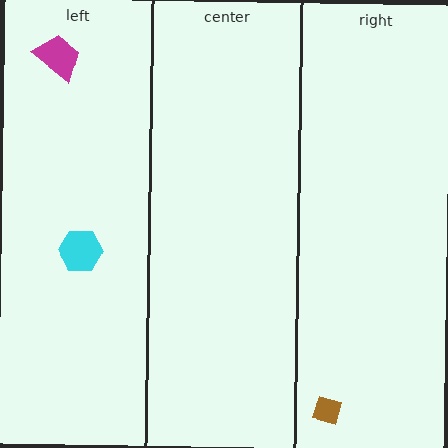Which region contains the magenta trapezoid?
The left region.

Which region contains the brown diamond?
The right region.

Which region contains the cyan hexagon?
The left region.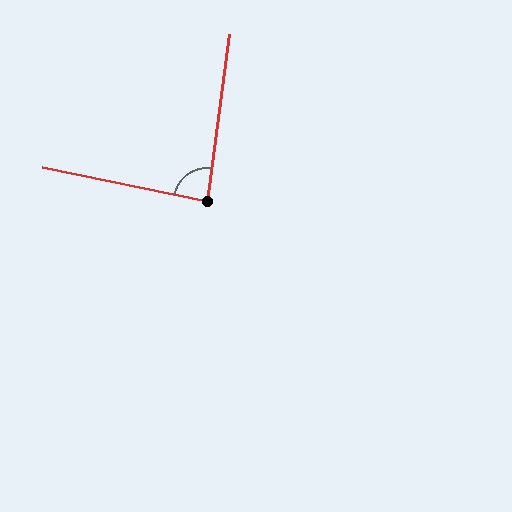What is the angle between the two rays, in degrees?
Approximately 86 degrees.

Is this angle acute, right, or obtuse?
It is approximately a right angle.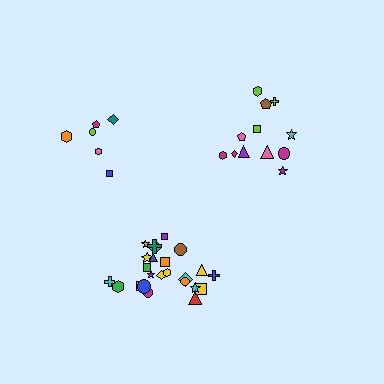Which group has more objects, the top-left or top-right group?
The top-right group.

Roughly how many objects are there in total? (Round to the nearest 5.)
Roughly 45 objects in total.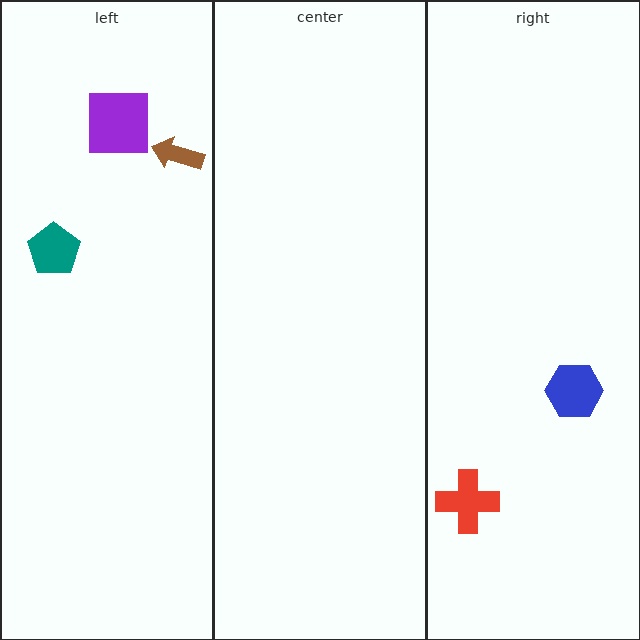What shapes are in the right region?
The blue hexagon, the red cross.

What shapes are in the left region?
The purple square, the teal pentagon, the brown arrow.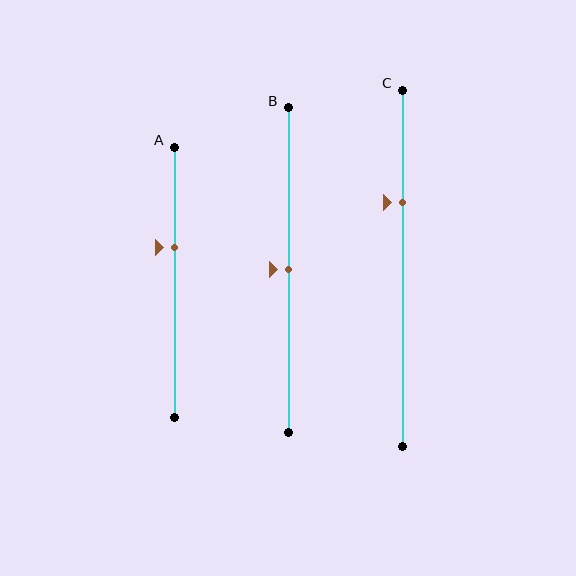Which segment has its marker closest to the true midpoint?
Segment B has its marker closest to the true midpoint.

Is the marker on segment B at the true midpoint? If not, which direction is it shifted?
Yes, the marker on segment B is at the true midpoint.